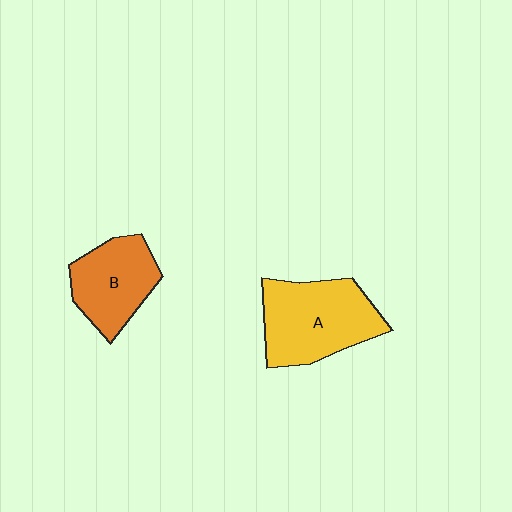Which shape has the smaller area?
Shape B (orange).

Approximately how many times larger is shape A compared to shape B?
Approximately 1.3 times.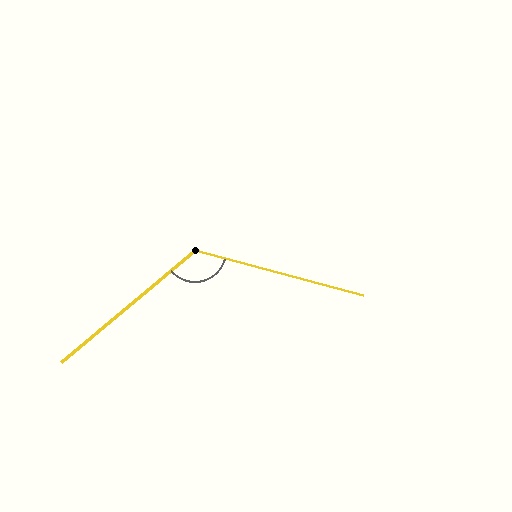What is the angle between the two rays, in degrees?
Approximately 125 degrees.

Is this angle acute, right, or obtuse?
It is obtuse.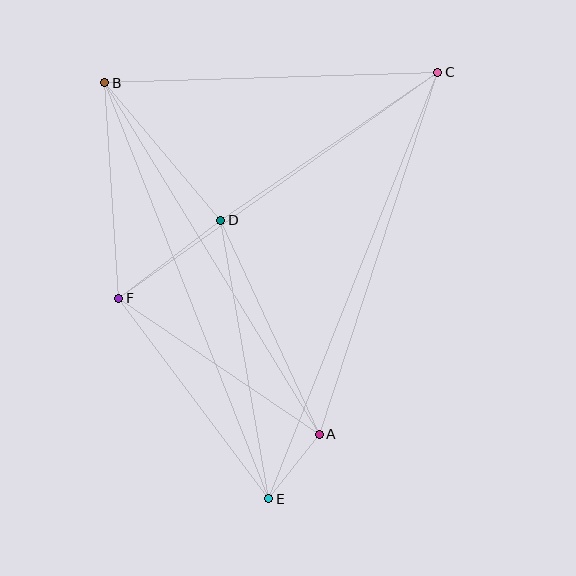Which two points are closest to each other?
Points A and E are closest to each other.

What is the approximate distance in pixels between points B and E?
The distance between B and E is approximately 447 pixels.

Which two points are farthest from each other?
Points C and E are farthest from each other.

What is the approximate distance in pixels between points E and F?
The distance between E and F is approximately 251 pixels.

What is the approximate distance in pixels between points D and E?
The distance between D and E is approximately 283 pixels.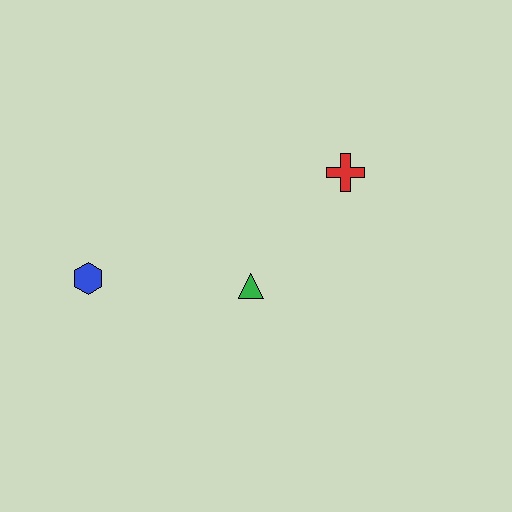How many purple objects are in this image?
There are no purple objects.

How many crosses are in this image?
There is 1 cross.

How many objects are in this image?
There are 3 objects.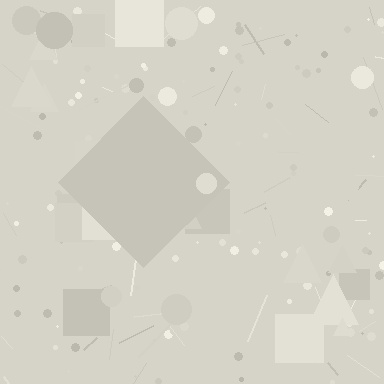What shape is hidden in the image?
A diamond is hidden in the image.